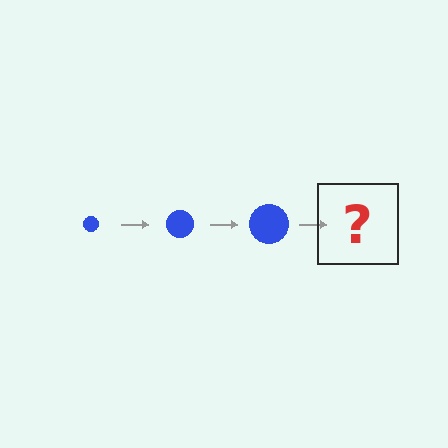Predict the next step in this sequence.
The next step is a blue circle, larger than the previous one.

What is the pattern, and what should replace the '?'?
The pattern is that the circle gets progressively larger each step. The '?' should be a blue circle, larger than the previous one.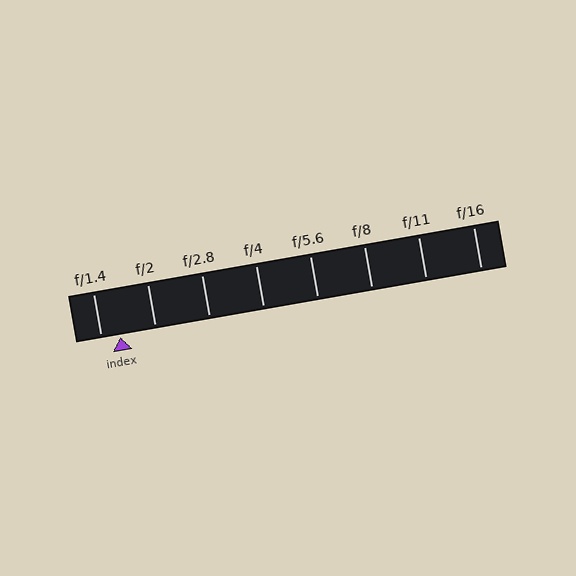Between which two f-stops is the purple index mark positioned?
The index mark is between f/1.4 and f/2.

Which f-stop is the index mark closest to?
The index mark is closest to f/1.4.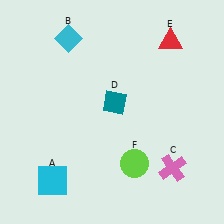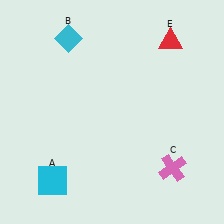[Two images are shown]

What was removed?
The teal diamond (D), the lime circle (F) were removed in Image 2.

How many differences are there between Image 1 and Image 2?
There are 2 differences between the two images.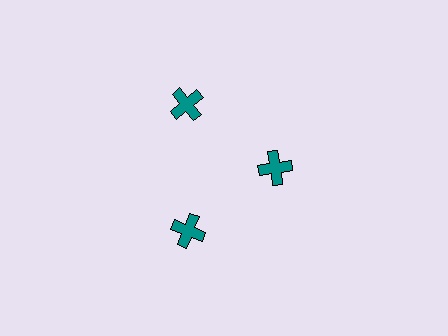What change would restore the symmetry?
The symmetry would be restored by moving it outward, back onto the ring so that all 3 crosses sit at equal angles and equal distance from the center.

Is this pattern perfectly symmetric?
No. The 3 teal crosses are arranged in a ring, but one element near the 3 o'clock position is pulled inward toward the center, breaking the 3-fold rotational symmetry.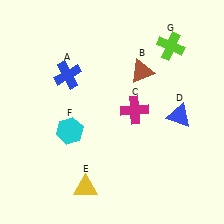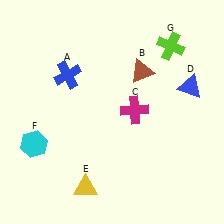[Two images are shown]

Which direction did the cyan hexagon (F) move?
The cyan hexagon (F) moved left.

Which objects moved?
The objects that moved are: the blue triangle (D), the cyan hexagon (F).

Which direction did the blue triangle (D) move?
The blue triangle (D) moved up.